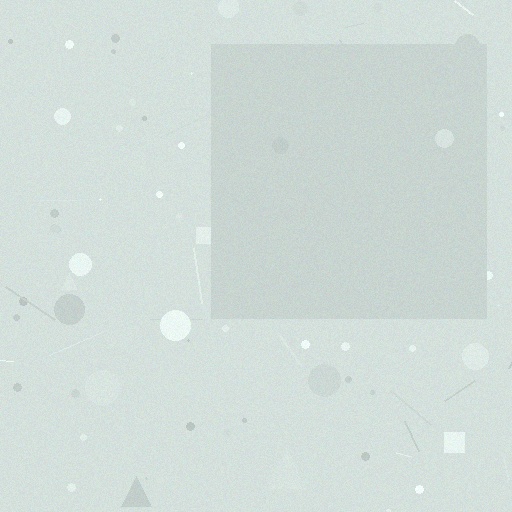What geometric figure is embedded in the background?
A square is embedded in the background.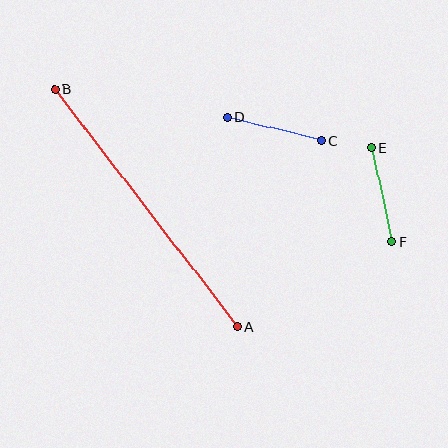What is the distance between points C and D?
The distance is approximately 97 pixels.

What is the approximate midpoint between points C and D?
The midpoint is at approximately (274, 129) pixels.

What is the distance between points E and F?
The distance is approximately 96 pixels.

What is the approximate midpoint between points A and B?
The midpoint is at approximately (146, 208) pixels.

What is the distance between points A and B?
The distance is approximately 300 pixels.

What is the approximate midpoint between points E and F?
The midpoint is at approximately (382, 195) pixels.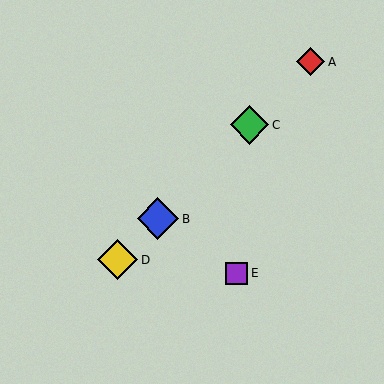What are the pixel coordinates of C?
Object C is at (249, 125).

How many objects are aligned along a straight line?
4 objects (A, B, C, D) are aligned along a straight line.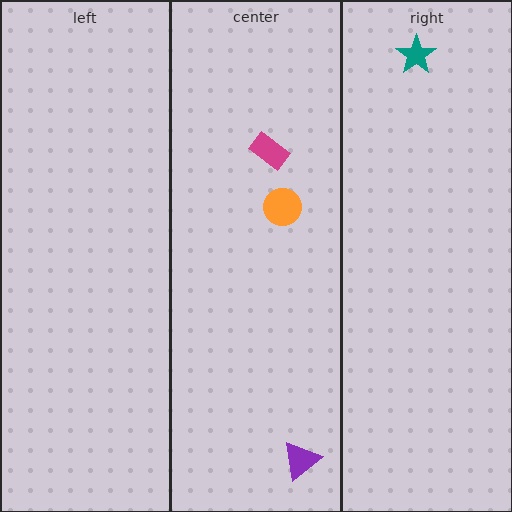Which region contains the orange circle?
The center region.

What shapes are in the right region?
The teal star.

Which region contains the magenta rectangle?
The center region.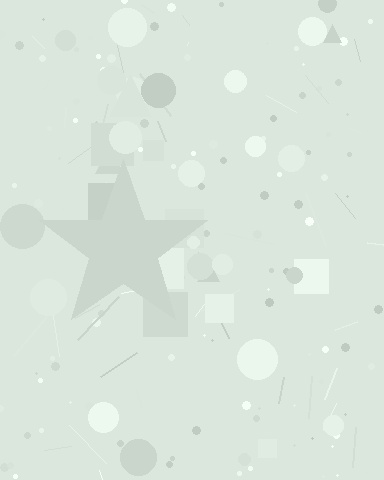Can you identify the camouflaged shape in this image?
The camouflaged shape is a star.